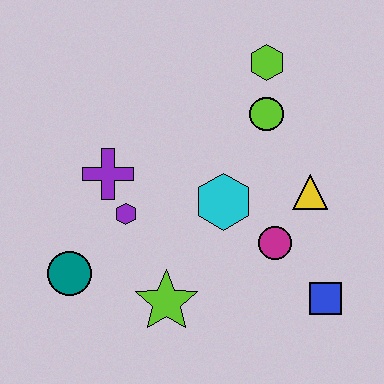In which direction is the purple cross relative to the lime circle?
The purple cross is to the left of the lime circle.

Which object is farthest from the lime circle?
The teal circle is farthest from the lime circle.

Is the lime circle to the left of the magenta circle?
Yes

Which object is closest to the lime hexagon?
The lime circle is closest to the lime hexagon.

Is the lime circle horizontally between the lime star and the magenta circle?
Yes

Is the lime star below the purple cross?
Yes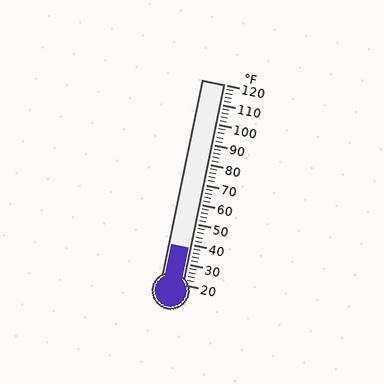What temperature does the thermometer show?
The thermometer shows approximately 38°F.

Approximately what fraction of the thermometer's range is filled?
The thermometer is filled to approximately 20% of its range.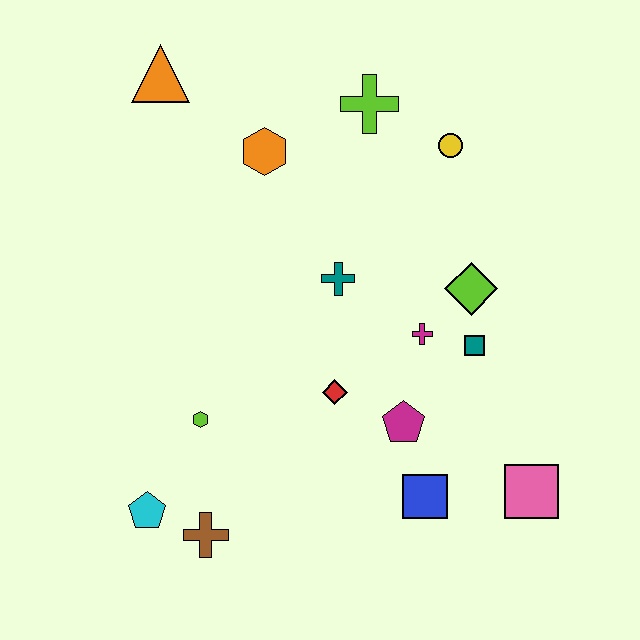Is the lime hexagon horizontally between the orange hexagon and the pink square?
No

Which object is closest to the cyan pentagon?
The brown cross is closest to the cyan pentagon.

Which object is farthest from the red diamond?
The orange triangle is farthest from the red diamond.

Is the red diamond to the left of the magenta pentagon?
Yes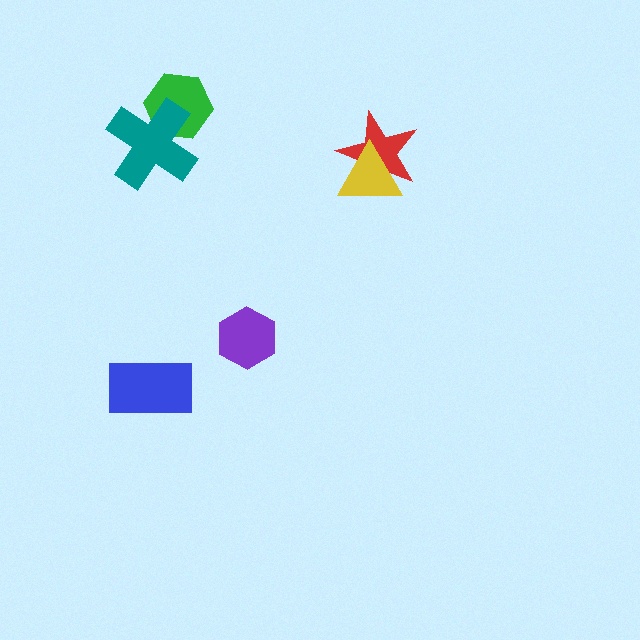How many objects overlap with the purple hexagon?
0 objects overlap with the purple hexagon.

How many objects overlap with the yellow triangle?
1 object overlaps with the yellow triangle.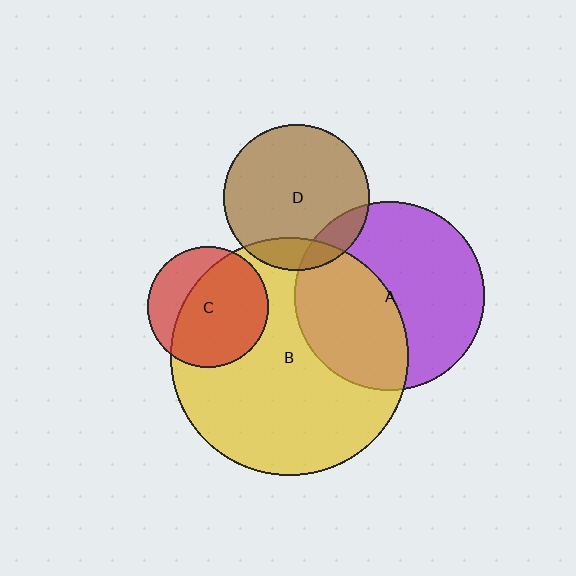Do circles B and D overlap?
Yes.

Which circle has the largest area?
Circle B (yellow).